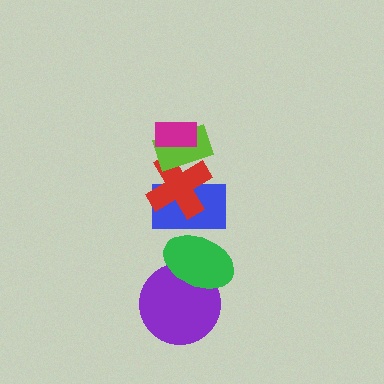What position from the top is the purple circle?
The purple circle is 6th from the top.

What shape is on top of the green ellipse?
The blue rectangle is on top of the green ellipse.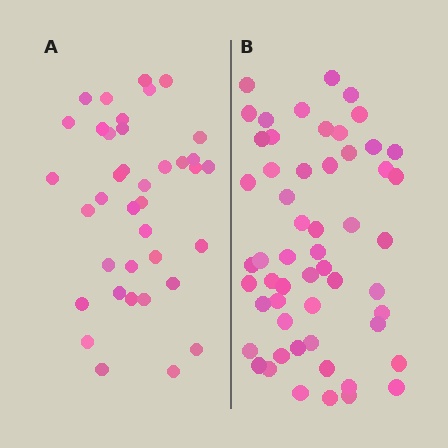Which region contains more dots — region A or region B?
Region B (the right region) has more dots.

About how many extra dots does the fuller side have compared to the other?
Region B has approximately 15 more dots than region A.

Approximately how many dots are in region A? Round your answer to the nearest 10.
About 40 dots. (The exact count is 38, which rounds to 40.)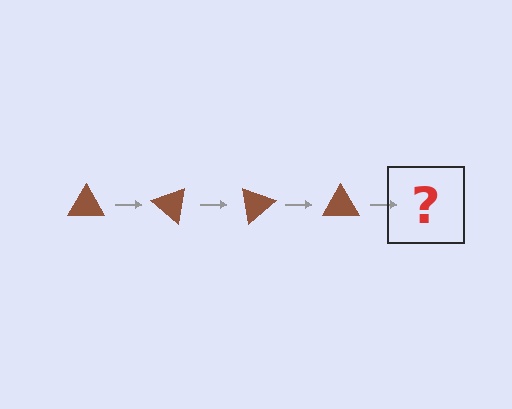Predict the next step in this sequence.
The next step is a brown triangle rotated 160 degrees.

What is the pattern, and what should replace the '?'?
The pattern is that the triangle rotates 40 degrees each step. The '?' should be a brown triangle rotated 160 degrees.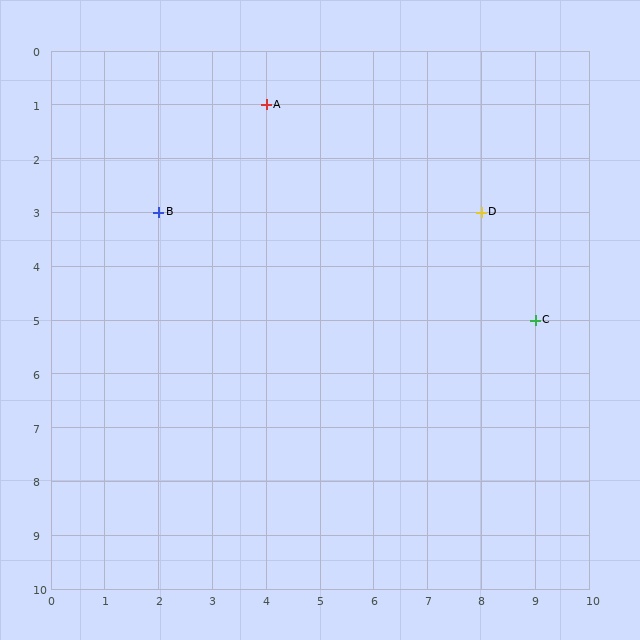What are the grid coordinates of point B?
Point B is at grid coordinates (2, 3).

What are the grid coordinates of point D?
Point D is at grid coordinates (8, 3).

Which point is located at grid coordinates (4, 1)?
Point A is at (4, 1).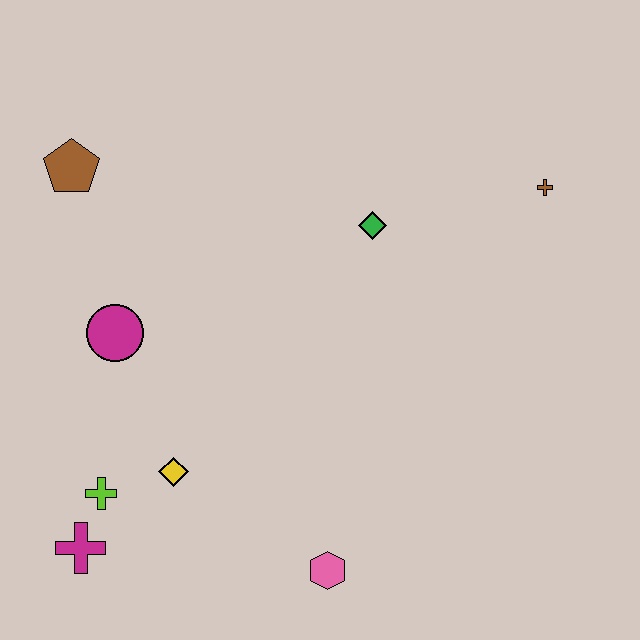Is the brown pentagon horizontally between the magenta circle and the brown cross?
No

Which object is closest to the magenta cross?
The lime cross is closest to the magenta cross.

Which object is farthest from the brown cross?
The magenta cross is farthest from the brown cross.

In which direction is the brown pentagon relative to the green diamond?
The brown pentagon is to the left of the green diamond.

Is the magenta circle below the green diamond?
Yes